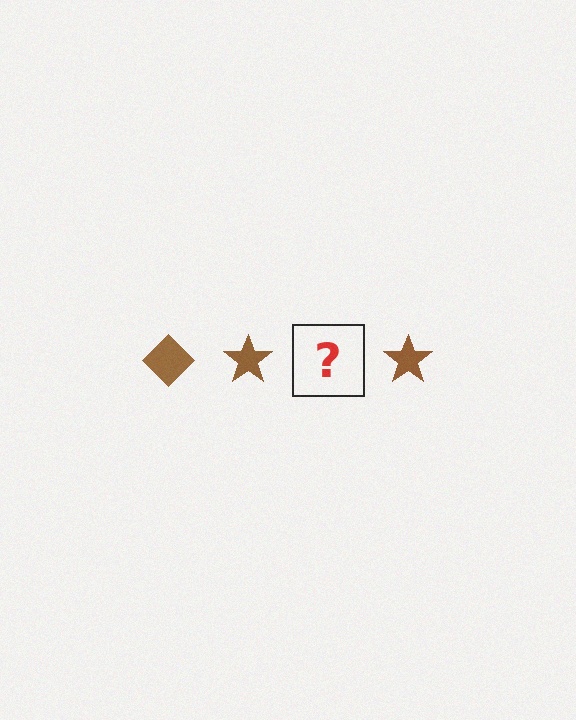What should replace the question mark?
The question mark should be replaced with a brown diamond.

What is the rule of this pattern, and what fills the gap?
The rule is that the pattern cycles through diamond, star shapes in brown. The gap should be filled with a brown diamond.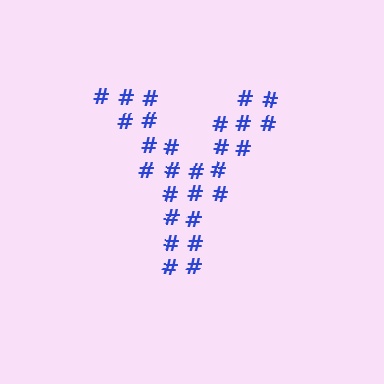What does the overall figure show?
The overall figure shows the letter Y.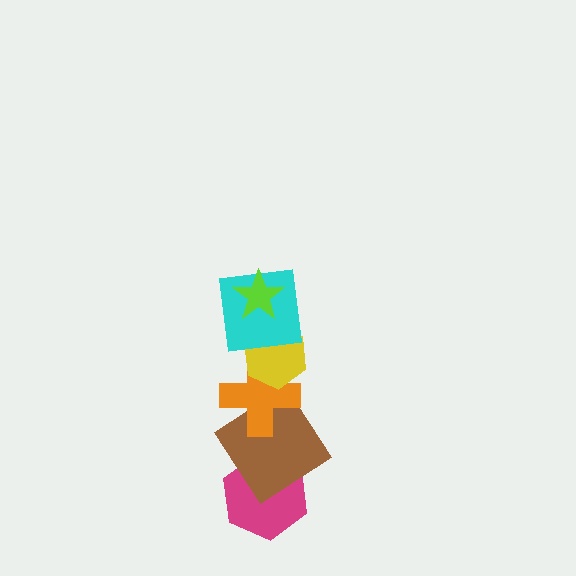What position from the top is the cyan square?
The cyan square is 2nd from the top.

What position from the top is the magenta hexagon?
The magenta hexagon is 6th from the top.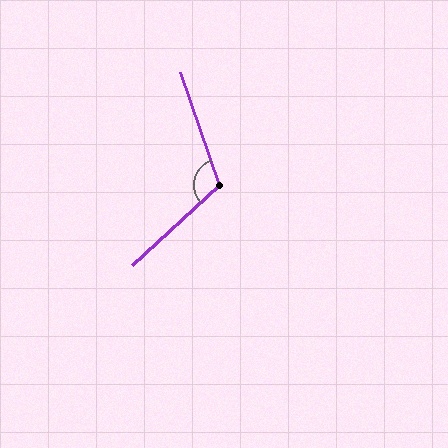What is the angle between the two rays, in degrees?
Approximately 113 degrees.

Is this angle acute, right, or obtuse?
It is obtuse.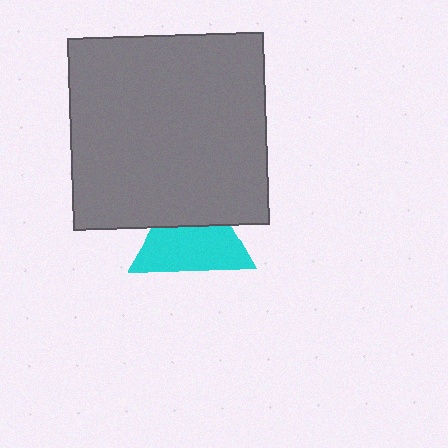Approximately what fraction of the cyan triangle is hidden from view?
Roughly 37% of the cyan triangle is hidden behind the gray rectangle.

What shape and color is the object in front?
The object in front is a gray rectangle.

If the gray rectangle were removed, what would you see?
You would see the complete cyan triangle.